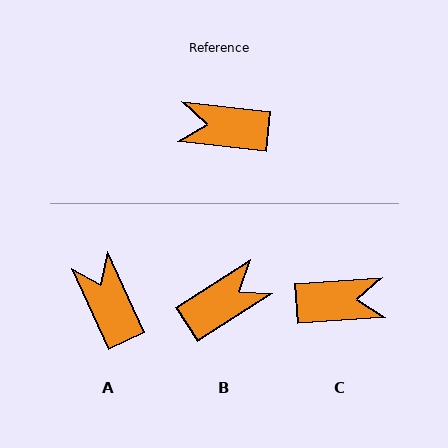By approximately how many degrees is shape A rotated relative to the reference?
Approximately 59 degrees clockwise.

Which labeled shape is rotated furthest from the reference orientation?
C, about 169 degrees away.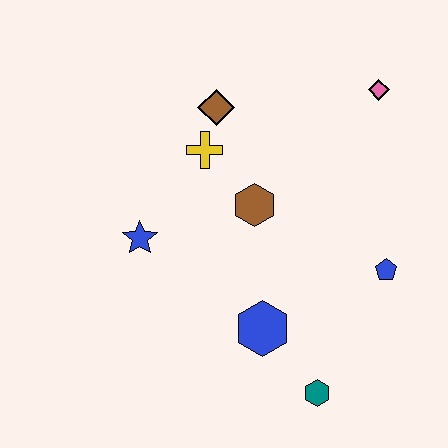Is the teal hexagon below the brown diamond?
Yes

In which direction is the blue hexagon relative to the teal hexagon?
The blue hexagon is above the teal hexagon.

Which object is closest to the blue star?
The yellow cross is closest to the blue star.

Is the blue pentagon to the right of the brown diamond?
Yes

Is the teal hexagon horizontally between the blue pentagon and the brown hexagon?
Yes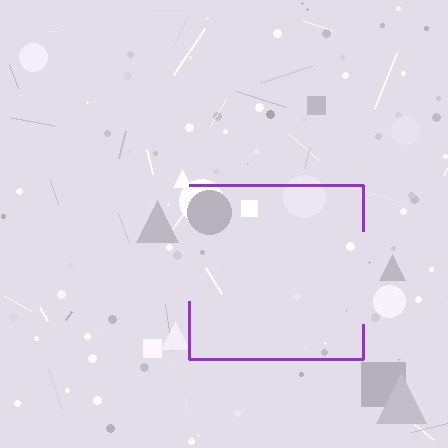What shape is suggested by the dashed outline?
The dashed outline suggests a square.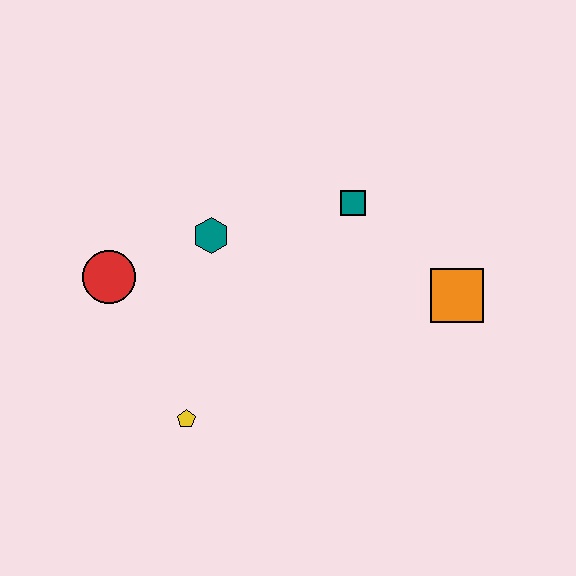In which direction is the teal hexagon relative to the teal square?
The teal hexagon is to the left of the teal square.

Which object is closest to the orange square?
The teal square is closest to the orange square.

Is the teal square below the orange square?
No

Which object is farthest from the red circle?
The orange square is farthest from the red circle.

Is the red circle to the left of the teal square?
Yes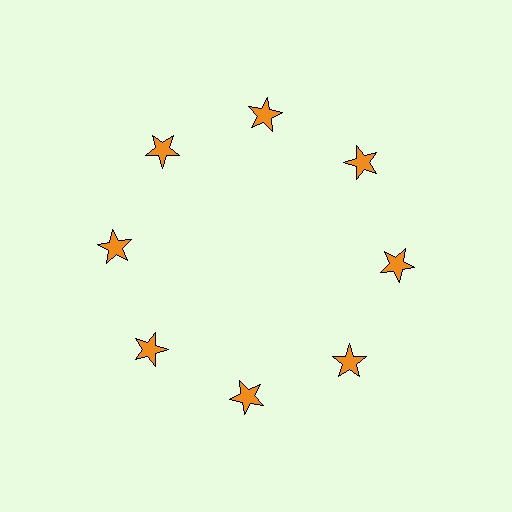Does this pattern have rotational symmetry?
Yes, this pattern has 8-fold rotational symmetry. It looks the same after rotating 45 degrees around the center.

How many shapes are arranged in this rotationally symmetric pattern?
There are 8 shapes, arranged in 8 groups of 1.